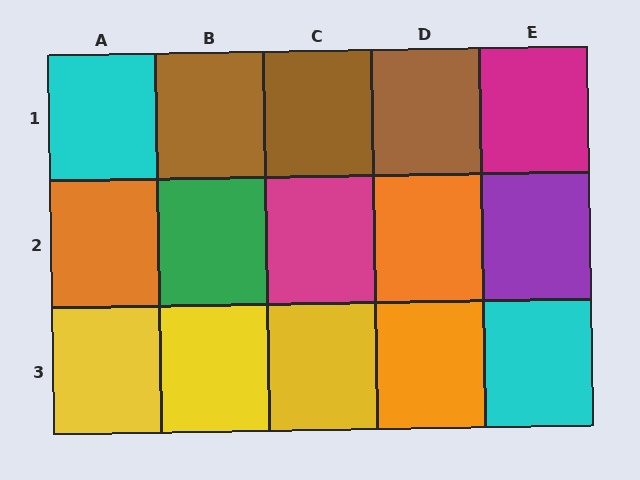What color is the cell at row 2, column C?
Magenta.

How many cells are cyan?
2 cells are cyan.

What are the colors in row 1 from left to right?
Cyan, brown, brown, brown, magenta.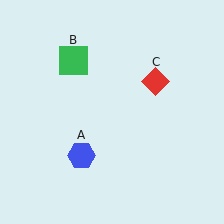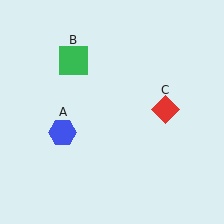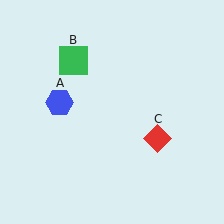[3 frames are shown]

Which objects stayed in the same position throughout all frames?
Green square (object B) remained stationary.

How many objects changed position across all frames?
2 objects changed position: blue hexagon (object A), red diamond (object C).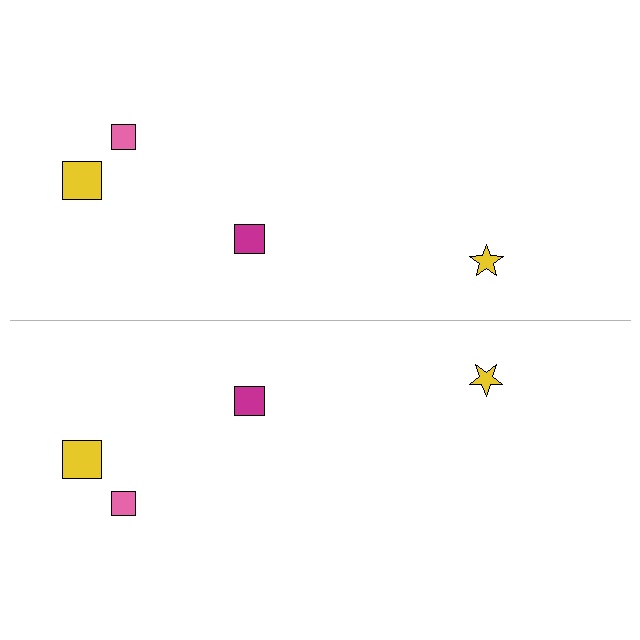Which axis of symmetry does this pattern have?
The pattern has a horizontal axis of symmetry running through the center of the image.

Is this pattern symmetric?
Yes, this pattern has bilateral (reflection) symmetry.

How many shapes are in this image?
There are 8 shapes in this image.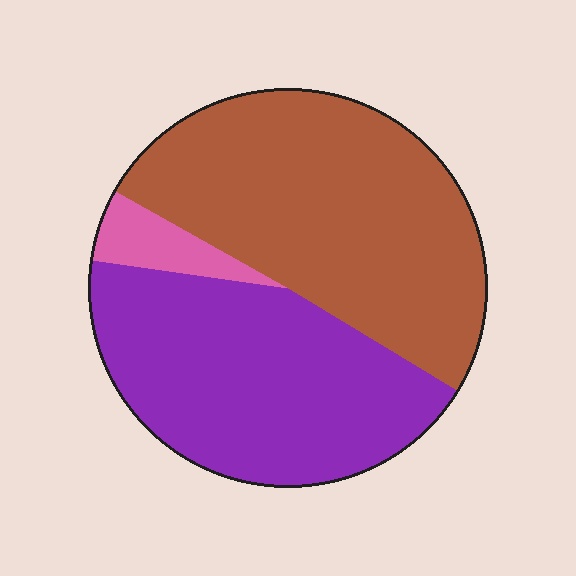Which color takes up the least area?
Pink, at roughly 5%.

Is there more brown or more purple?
Brown.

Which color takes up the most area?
Brown, at roughly 50%.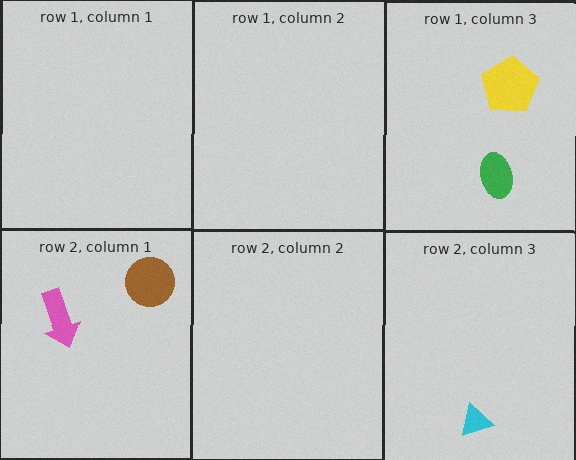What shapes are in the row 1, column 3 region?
The yellow pentagon, the green ellipse.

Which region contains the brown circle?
The row 2, column 1 region.